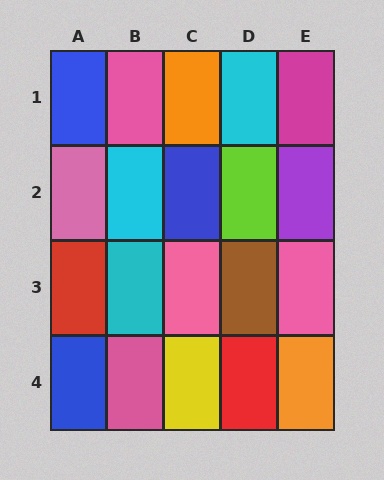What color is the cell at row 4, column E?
Orange.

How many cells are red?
2 cells are red.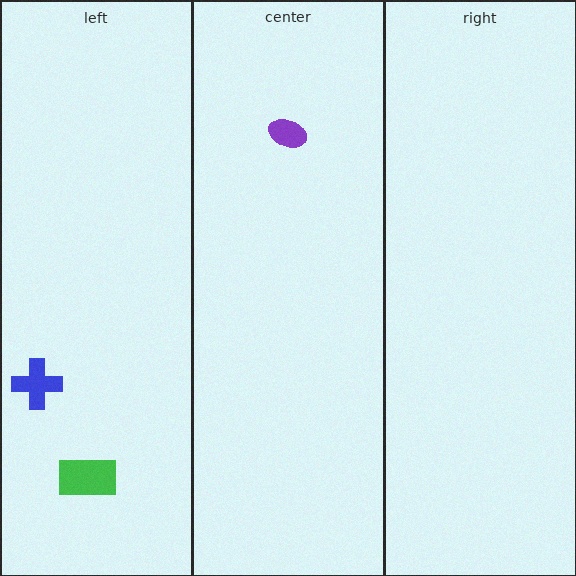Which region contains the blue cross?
The left region.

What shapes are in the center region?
The purple ellipse.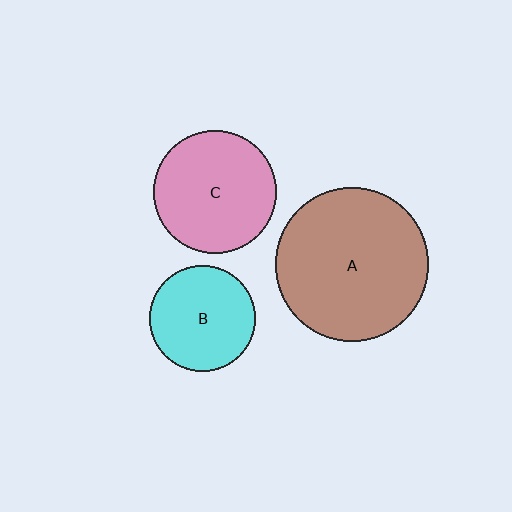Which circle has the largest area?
Circle A (brown).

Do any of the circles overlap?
No, none of the circles overlap.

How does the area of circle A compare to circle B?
Approximately 2.1 times.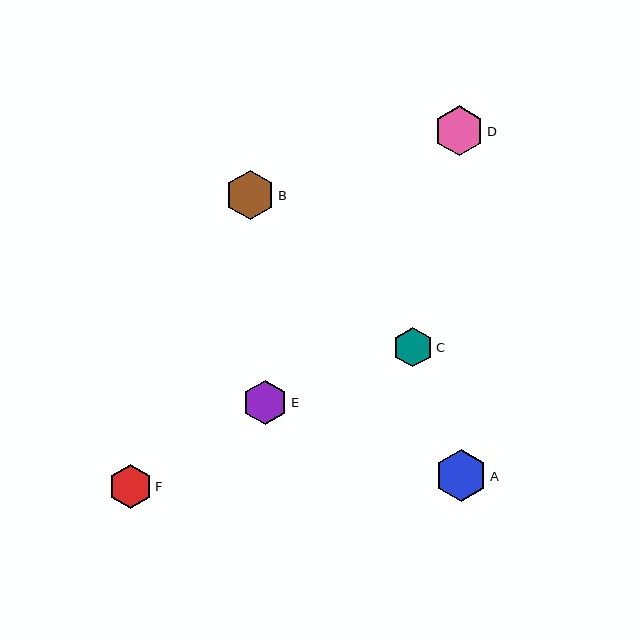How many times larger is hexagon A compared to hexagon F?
Hexagon A is approximately 1.2 times the size of hexagon F.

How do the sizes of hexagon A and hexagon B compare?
Hexagon A and hexagon B are approximately the same size.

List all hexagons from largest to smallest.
From largest to smallest: A, D, B, E, F, C.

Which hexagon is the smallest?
Hexagon C is the smallest with a size of approximately 40 pixels.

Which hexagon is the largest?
Hexagon A is the largest with a size of approximately 52 pixels.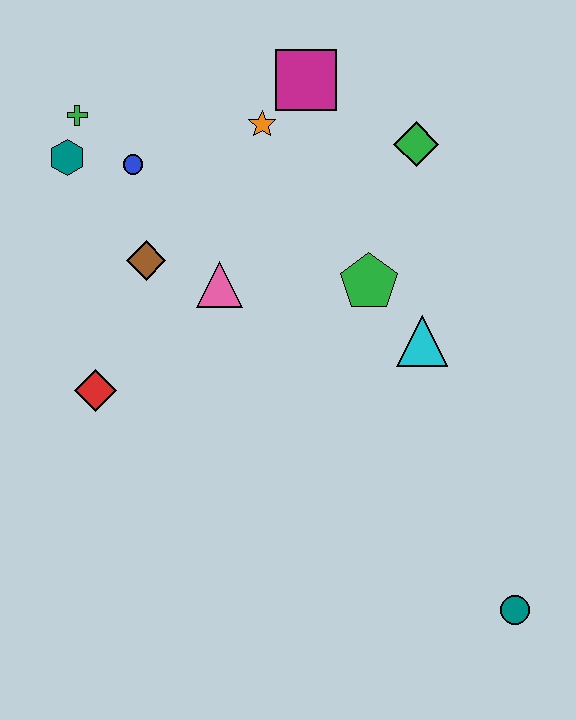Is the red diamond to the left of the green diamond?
Yes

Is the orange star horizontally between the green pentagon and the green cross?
Yes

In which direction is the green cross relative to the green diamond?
The green cross is to the left of the green diamond.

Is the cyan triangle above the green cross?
No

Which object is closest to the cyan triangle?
The green pentagon is closest to the cyan triangle.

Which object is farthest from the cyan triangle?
The green cross is farthest from the cyan triangle.